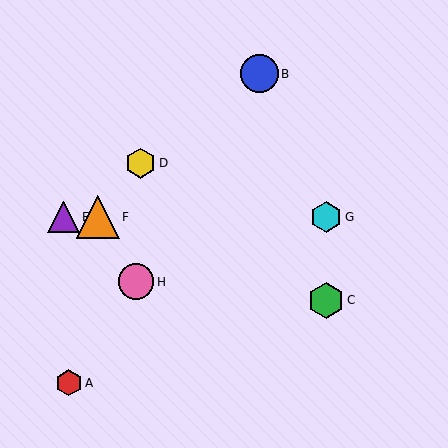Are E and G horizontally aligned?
Yes, both are at y≈217.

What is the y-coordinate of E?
Object E is at y≈217.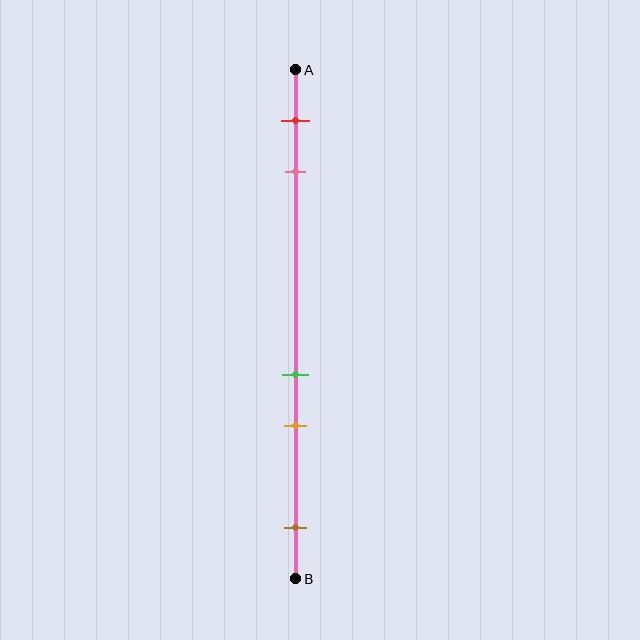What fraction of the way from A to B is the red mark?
The red mark is approximately 10% (0.1) of the way from A to B.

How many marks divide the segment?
There are 5 marks dividing the segment.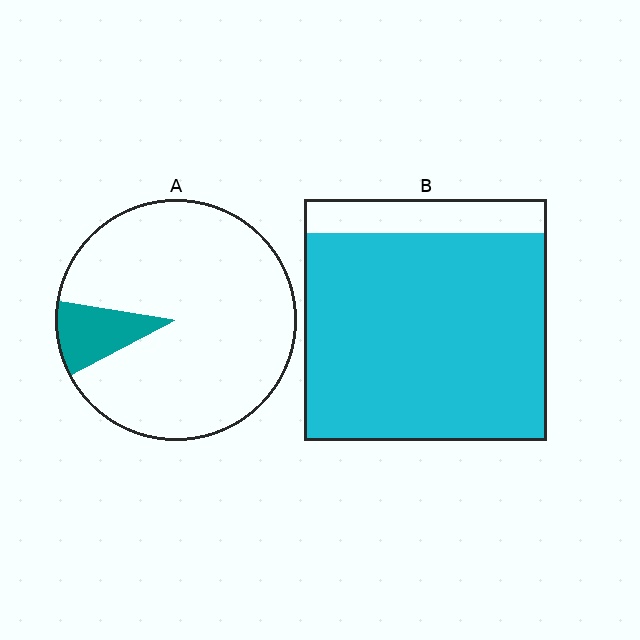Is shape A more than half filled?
No.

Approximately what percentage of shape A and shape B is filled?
A is approximately 10% and B is approximately 85%.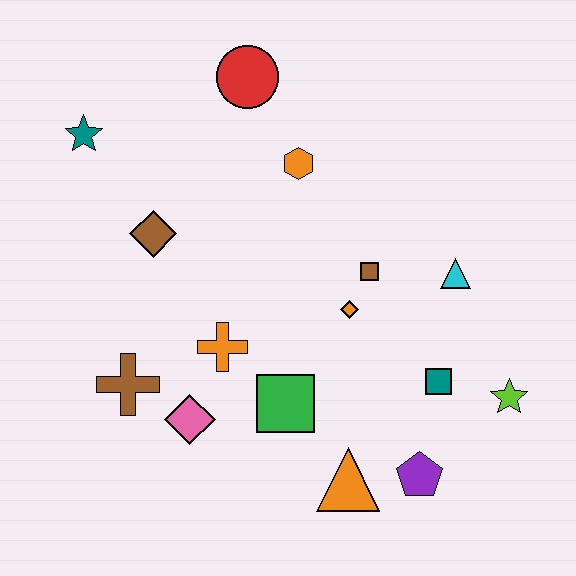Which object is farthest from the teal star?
The lime star is farthest from the teal star.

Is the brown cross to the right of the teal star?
Yes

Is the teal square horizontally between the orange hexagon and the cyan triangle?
Yes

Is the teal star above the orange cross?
Yes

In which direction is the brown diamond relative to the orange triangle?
The brown diamond is above the orange triangle.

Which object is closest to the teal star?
The brown diamond is closest to the teal star.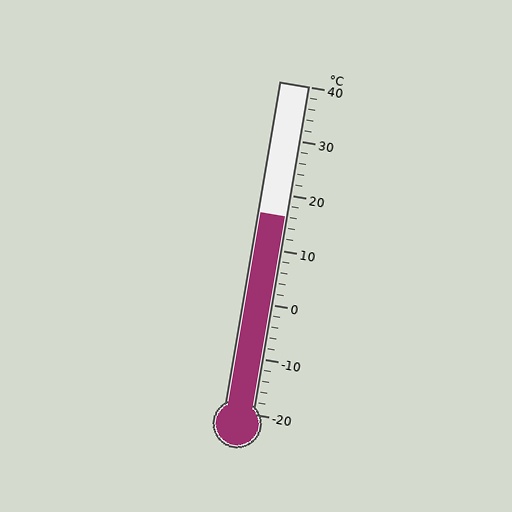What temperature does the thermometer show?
The thermometer shows approximately 16°C.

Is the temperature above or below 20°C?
The temperature is below 20°C.